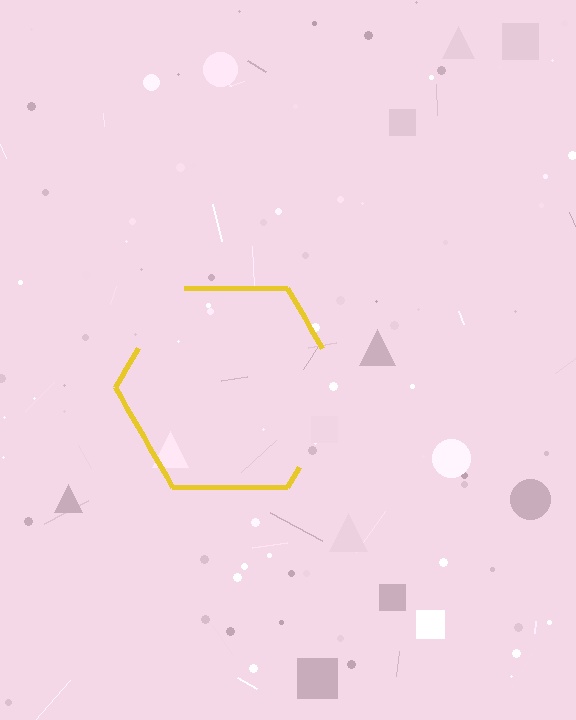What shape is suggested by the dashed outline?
The dashed outline suggests a hexagon.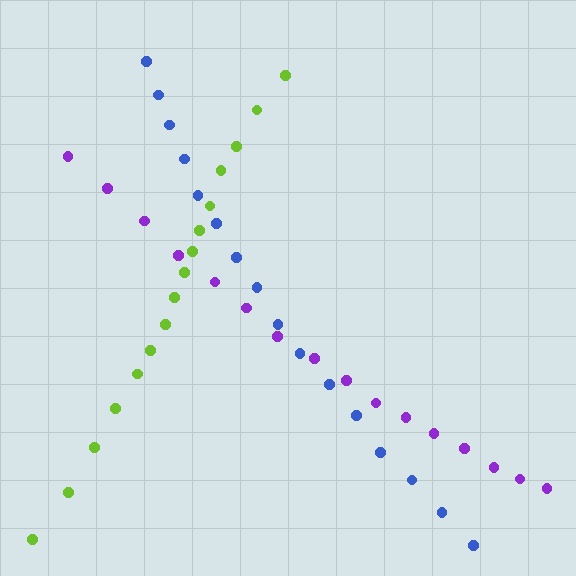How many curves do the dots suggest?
There are 3 distinct paths.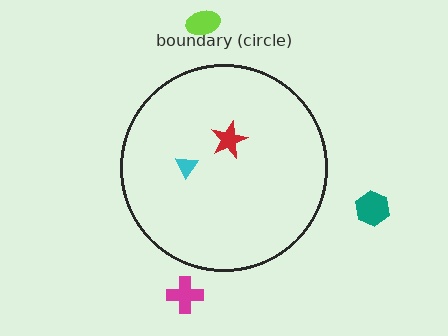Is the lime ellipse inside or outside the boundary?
Outside.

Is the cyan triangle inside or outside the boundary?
Inside.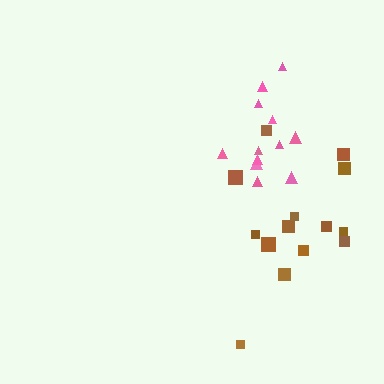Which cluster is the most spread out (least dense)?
Brown.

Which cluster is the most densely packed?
Pink.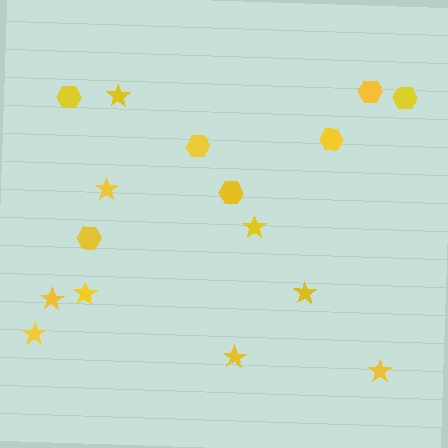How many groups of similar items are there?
There are 2 groups: one group of stars (9) and one group of hexagons (7).